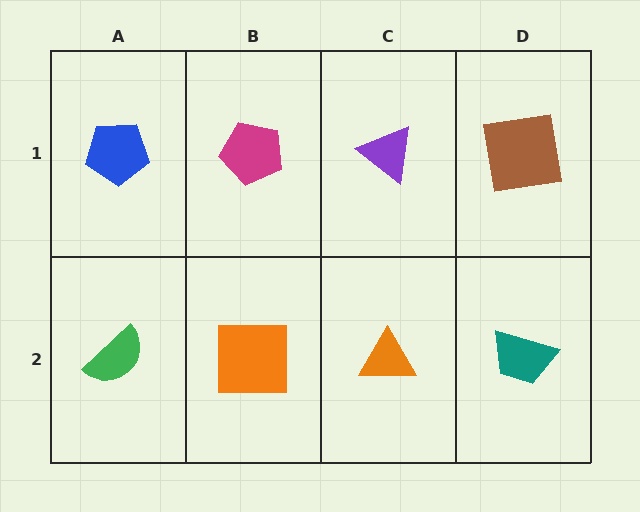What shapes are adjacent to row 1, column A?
A green semicircle (row 2, column A), a magenta pentagon (row 1, column B).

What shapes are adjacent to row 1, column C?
An orange triangle (row 2, column C), a magenta pentagon (row 1, column B), a brown square (row 1, column D).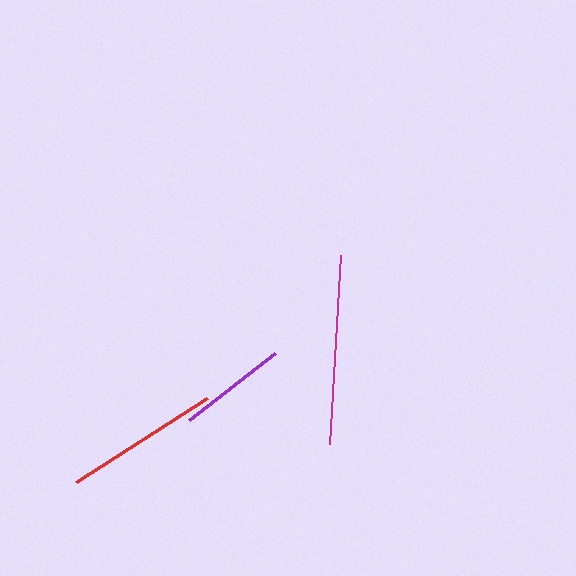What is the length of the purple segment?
The purple segment is approximately 109 pixels long.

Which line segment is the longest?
The magenta line is the longest at approximately 190 pixels.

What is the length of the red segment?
The red segment is approximately 156 pixels long.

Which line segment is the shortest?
The purple line is the shortest at approximately 109 pixels.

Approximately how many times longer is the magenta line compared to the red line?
The magenta line is approximately 1.2 times the length of the red line.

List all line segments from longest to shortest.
From longest to shortest: magenta, red, purple.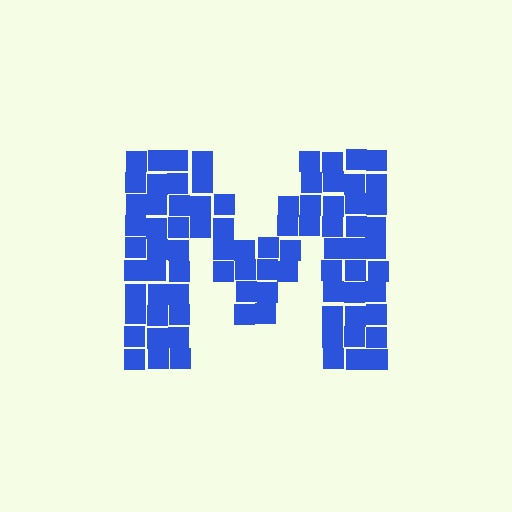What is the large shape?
The large shape is the letter M.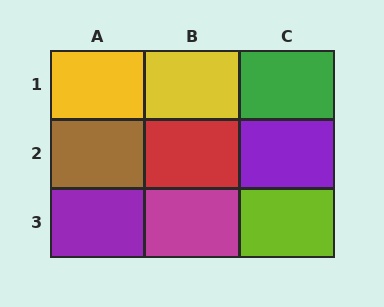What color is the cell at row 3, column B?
Magenta.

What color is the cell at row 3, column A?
Purple.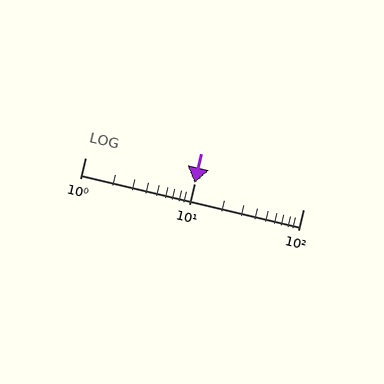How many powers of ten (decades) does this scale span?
The scale spans 2 decades, from 1 to 100.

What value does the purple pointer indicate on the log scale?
The pointer indicates approximately 10.